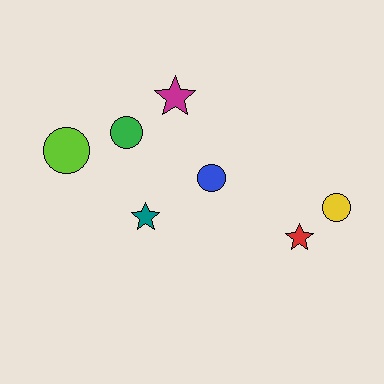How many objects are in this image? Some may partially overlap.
There are 7 objects.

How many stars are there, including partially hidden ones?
There are 3 stars.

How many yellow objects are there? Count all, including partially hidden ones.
There is 1 yellow object.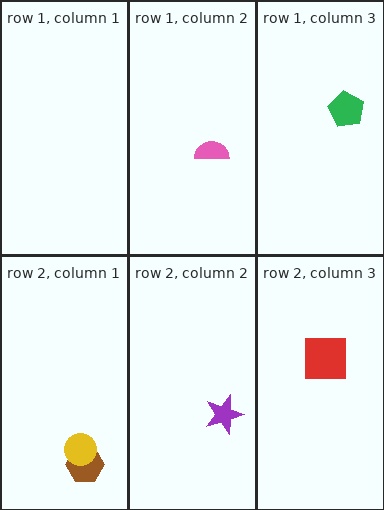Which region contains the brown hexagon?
The row 2, column 1 region.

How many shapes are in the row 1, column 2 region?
1.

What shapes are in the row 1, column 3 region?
The green pentagon.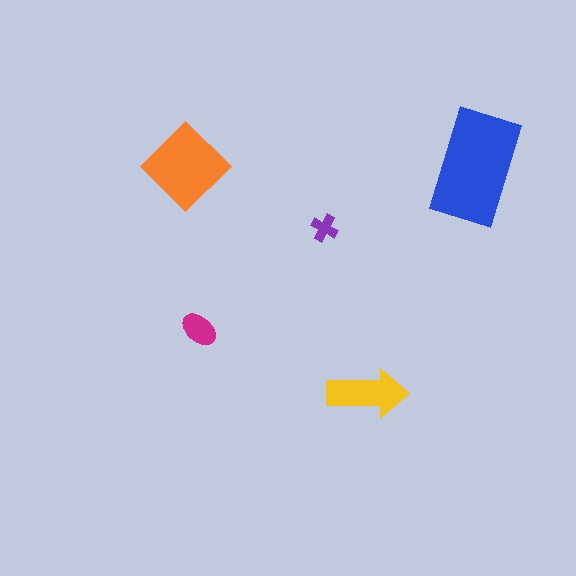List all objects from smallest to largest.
The purple cross, the magenta ellipse, the yellow arrow, the orange diamond, the blue rectangle.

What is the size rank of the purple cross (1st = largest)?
5th.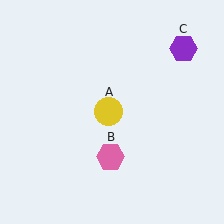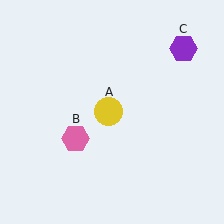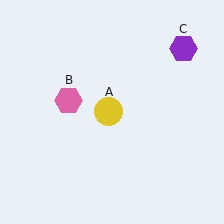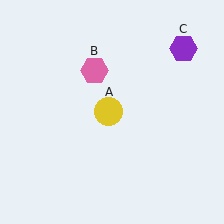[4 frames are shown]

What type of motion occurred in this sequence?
The pink hexagon (object B) rotated clockwise around the center of the scene.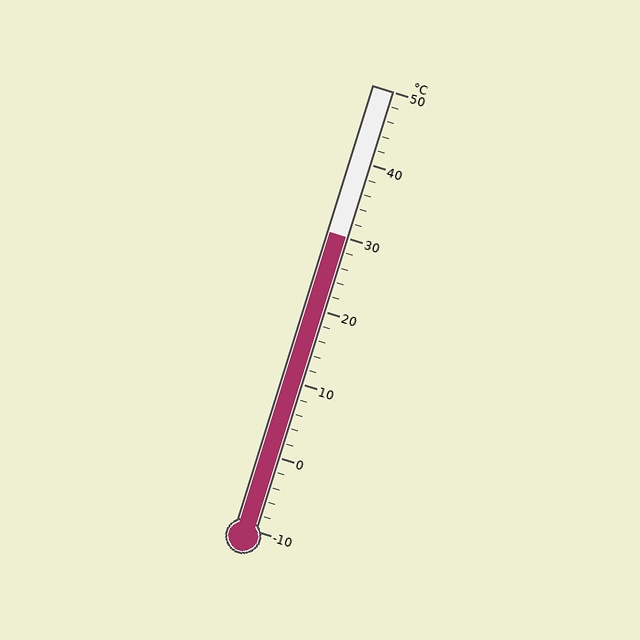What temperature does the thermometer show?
The thermometer shows approximately 30°C.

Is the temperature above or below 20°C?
The temperature is above 20°C.